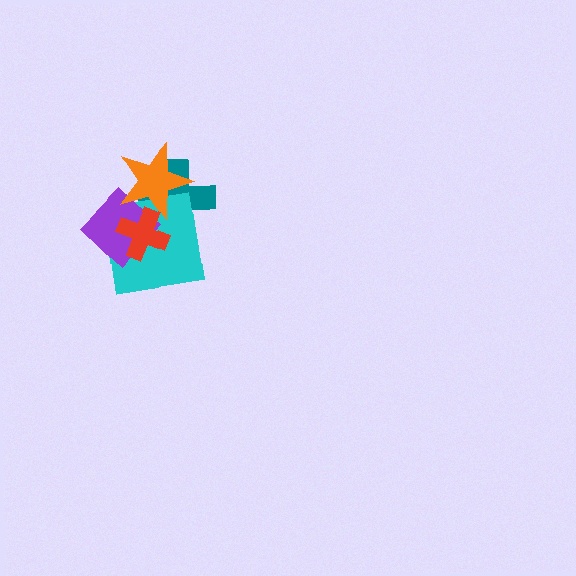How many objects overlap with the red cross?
4 objects overlap with the red cross.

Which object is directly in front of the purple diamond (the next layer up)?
The red cross is directly in front of the purple diamond.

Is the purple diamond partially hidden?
Yes, it is partially covered by another shape.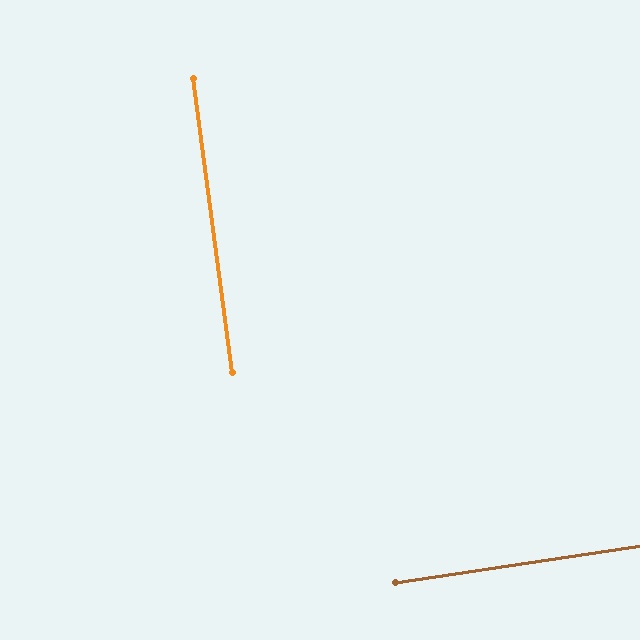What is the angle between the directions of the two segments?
Approximately 89 degrees.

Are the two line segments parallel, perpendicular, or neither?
Perpendicular — they meet at approximately 89°.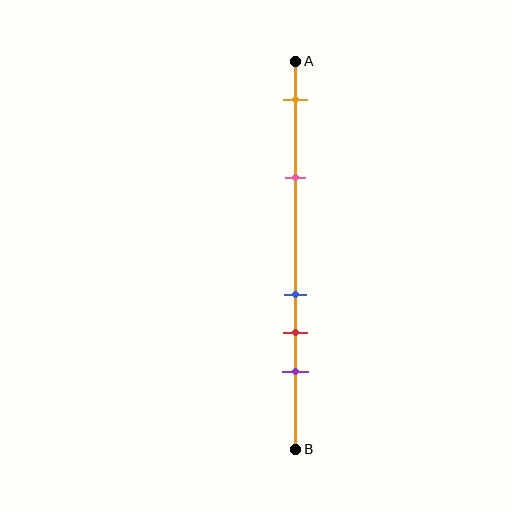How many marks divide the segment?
There are 5 marks dividing the segment.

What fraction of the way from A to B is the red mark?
The red mark is approximately 70% (0.7) of the way from A to B.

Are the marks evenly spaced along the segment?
No, the marks are not evenly spaced.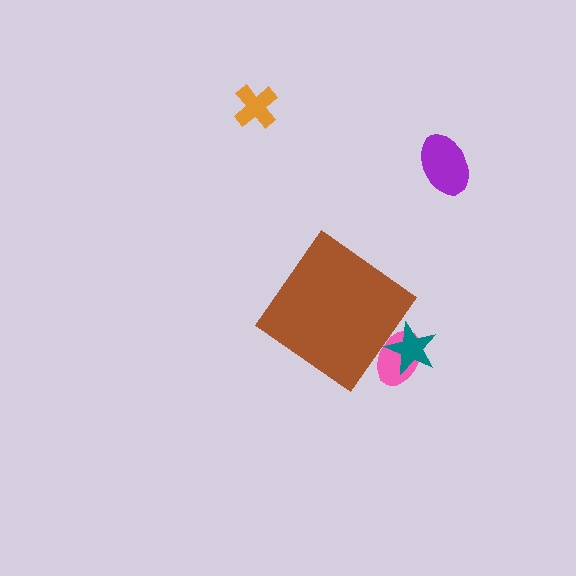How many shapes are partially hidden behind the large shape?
2 shapes are partially hidden.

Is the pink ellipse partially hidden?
Yes, the pink ellipse is partially hidden behind the brown diamond.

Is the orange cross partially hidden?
No, the orange cross is fully visible.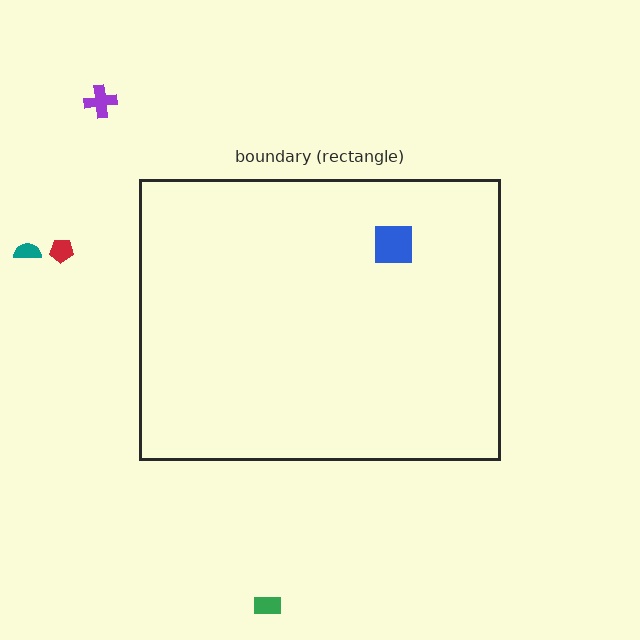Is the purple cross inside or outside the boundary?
Outside.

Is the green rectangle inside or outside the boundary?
Outside.